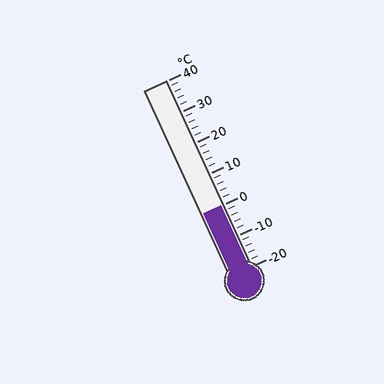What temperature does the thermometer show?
The thermometer shows approximately 0°C.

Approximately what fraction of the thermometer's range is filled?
The thermometer is filled to approximately 35% of its range.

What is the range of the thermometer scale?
The thermometer scale ranges from -20°C to 40°C.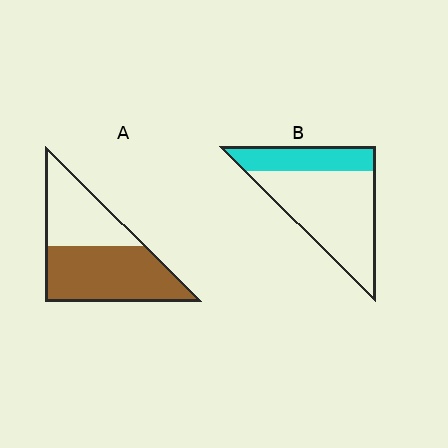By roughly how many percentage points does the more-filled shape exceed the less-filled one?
By roughly 30 percentage points (A over B).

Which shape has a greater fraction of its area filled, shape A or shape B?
Shape A.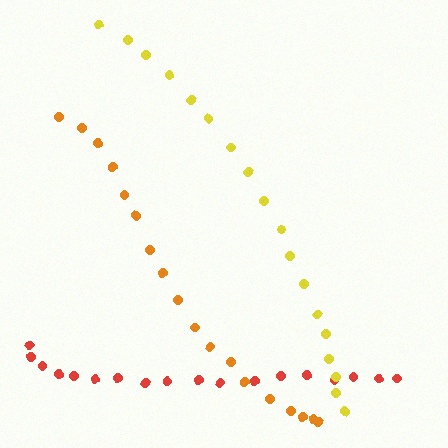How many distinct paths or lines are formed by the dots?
There are 3 distinct paths.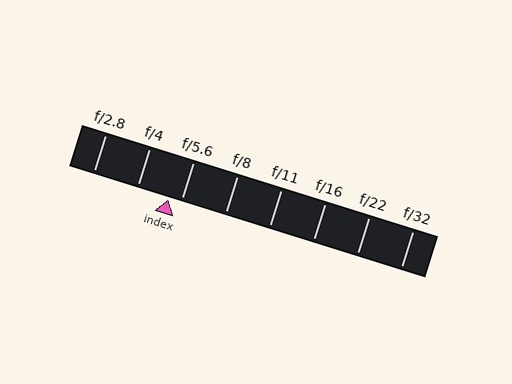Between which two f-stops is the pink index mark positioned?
The index mark is between f/4 and f/5.6.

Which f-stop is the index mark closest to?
The index mark is closest to f/5.6.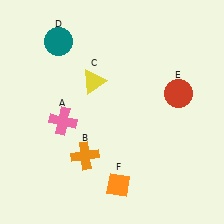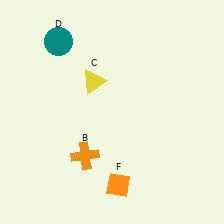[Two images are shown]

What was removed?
The red circle (E), the pink cross (A) were removed in Image 2.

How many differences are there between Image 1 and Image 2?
There are 2 differences between the two images.